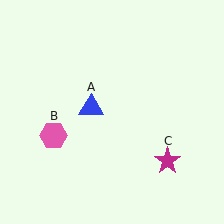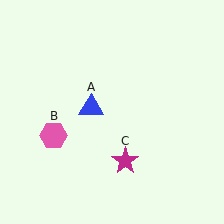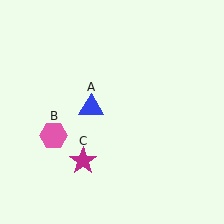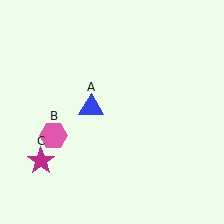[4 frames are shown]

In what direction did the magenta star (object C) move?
The magenta star (object C) moved left.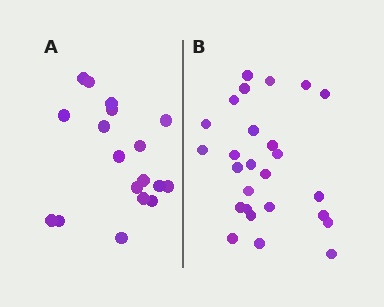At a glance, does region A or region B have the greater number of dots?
Region B (the right region) has more dots.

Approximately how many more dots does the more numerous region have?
Region B has roughly 8 or so more dots than region A.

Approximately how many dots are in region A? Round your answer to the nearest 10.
About 20 dots. (The exact count is 18, which rounds to 20.)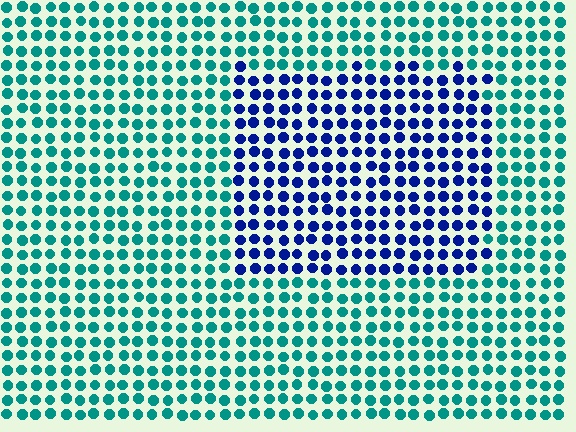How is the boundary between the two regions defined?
The boundary is defined purely by a slight shift in hue (about 57 degrees). Spacing, size, and orientation are identical on both sides.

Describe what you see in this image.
The image is filled with small teal elements in a uniform arrangement. A rectangle-shaped region is visible where the elements are tinted to a slightly different hue, forming a subtle color boundary.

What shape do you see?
I see a rectangle.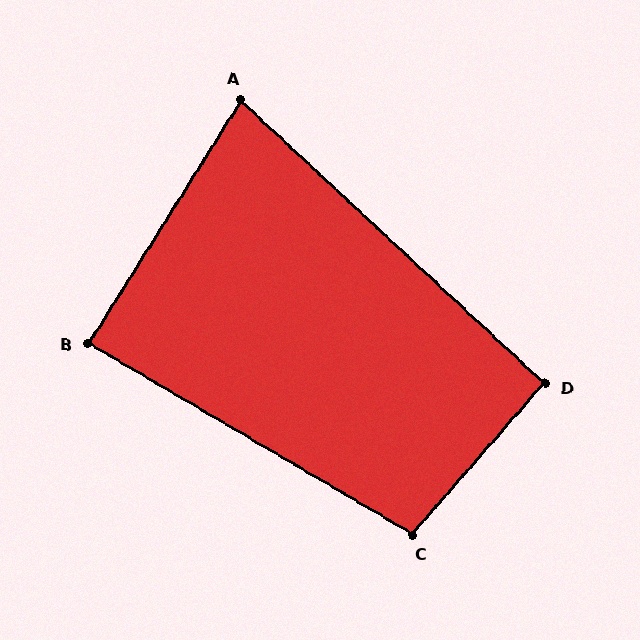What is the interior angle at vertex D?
Approximately 92 degrees (approximately right).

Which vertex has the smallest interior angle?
A, at approximately 79 degrees.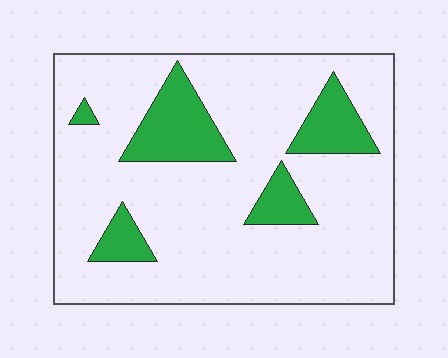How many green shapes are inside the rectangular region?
5.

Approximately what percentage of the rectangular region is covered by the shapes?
Approximately 20%.